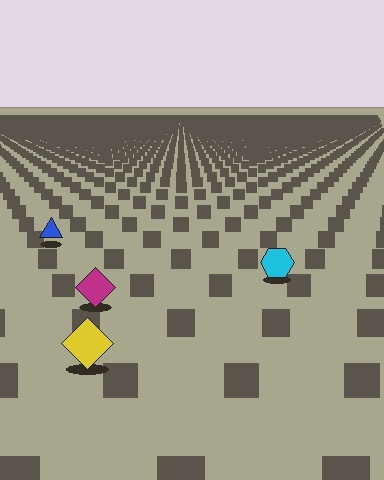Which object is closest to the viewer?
The yellow diamond is closest. The texture marks near it are larger and more spread out.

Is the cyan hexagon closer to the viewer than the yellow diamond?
No. The yellow diamond is closer — you can tell from the texture gradient: the ground texture is coarser near it.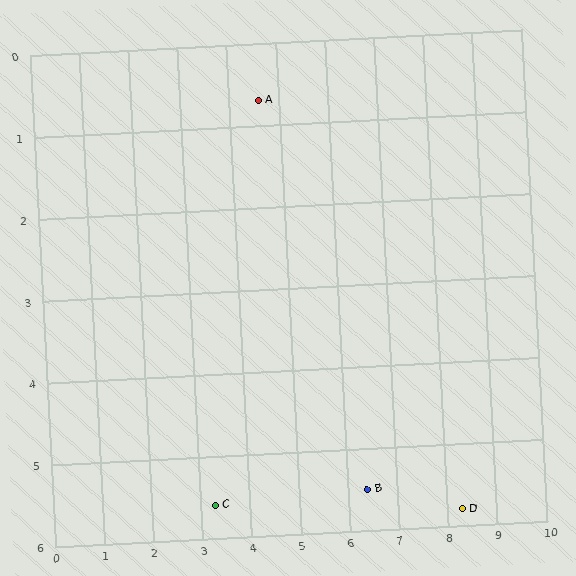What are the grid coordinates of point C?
Point C is at approximately (3.3, 5.6).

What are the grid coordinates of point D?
Point D is at approximately (8.3, 5.8).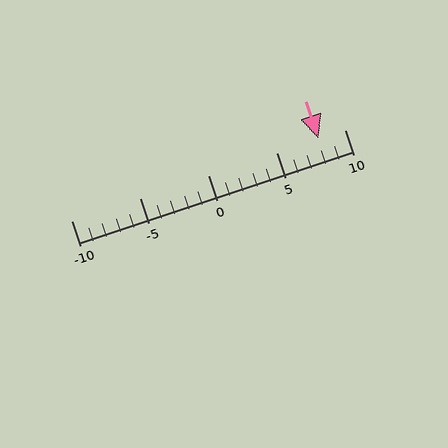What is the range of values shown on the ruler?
The ruler shows values from -10 to 10.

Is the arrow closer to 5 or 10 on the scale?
The arrow is closer to 10.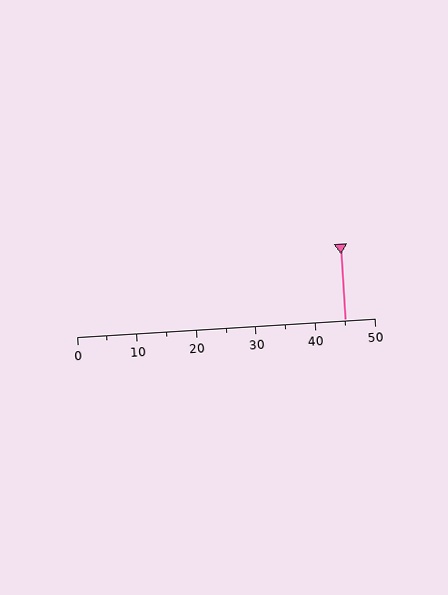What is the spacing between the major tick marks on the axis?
The major ticks are spaced 10 apart.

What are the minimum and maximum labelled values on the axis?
The axis runs from 0 to 50.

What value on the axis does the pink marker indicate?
The marker indicates approximately 45.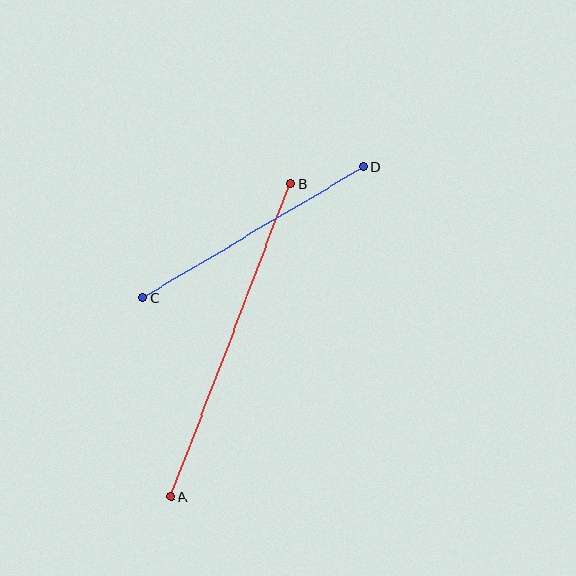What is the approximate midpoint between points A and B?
The midpoint is at approximately (231, 340) pixels.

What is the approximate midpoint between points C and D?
The midpoint is at approximately (253, 232) pixels.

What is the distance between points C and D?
The distance is approximately 256 pixels.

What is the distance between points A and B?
The distance is approximately 335 pixels.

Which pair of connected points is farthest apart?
Points A and B are farthest apart.